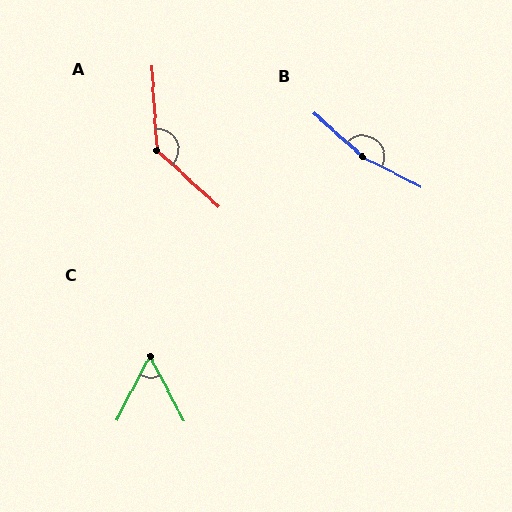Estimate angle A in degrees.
Approximately 136 degrees.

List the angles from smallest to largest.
C (55°), A (136°), B (165°).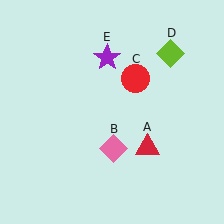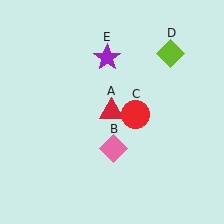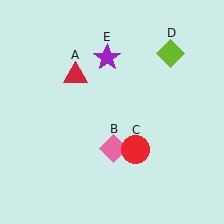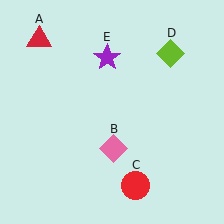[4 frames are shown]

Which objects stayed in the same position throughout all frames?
Pink diamond (object B) and lime diamond (object D) and purple star (object E) remained stationary.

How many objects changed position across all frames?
2 objects changed position: red triangle (object A), red circle (object C).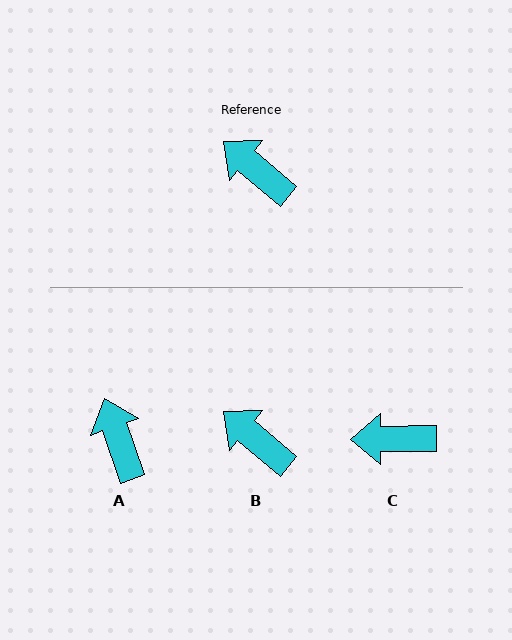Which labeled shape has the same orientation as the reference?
B.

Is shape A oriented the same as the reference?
No, it is off by about 30 degrees.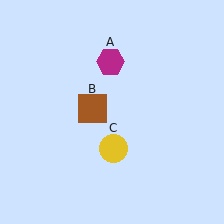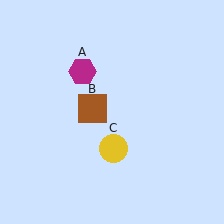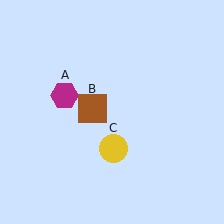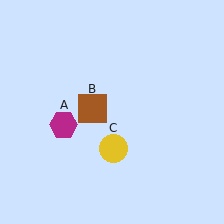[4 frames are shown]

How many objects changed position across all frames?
1 object changed position: magenta hexagon (object A).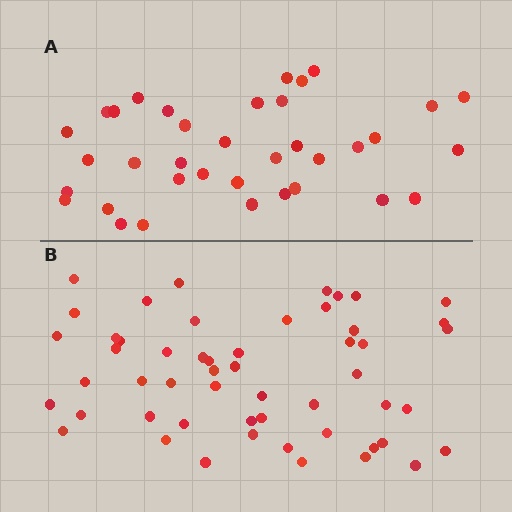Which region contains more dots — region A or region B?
Region B (the bottom region) has more dots.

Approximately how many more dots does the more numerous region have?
Region B has approximately 15 more dots than region A.